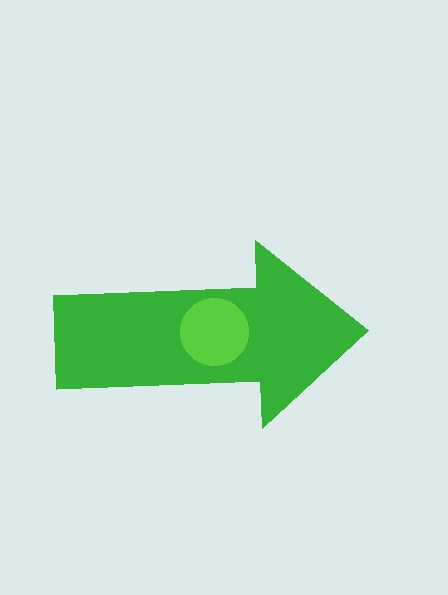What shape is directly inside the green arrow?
The lime circle.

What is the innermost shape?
The lime circle.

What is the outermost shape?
The green arrow.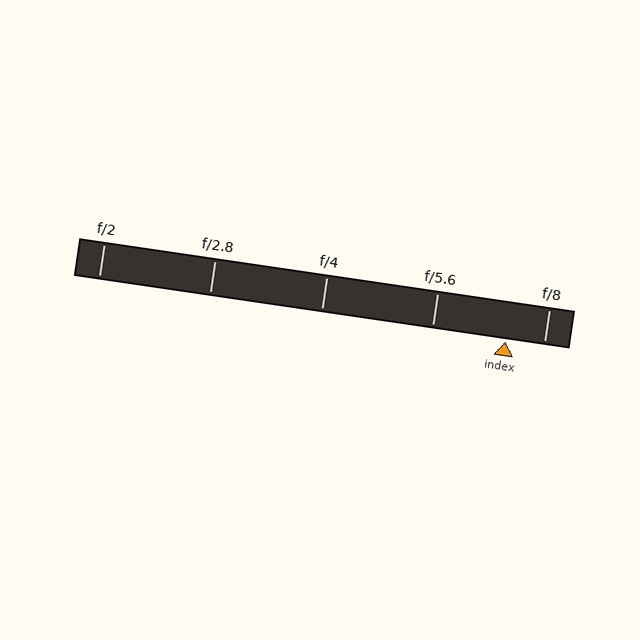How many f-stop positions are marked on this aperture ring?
There are 5 f-stop positions marked.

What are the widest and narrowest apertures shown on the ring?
The widest aperture shown is f/2 and the narrowest is f/8.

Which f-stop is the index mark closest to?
The index mark is closest to f/8.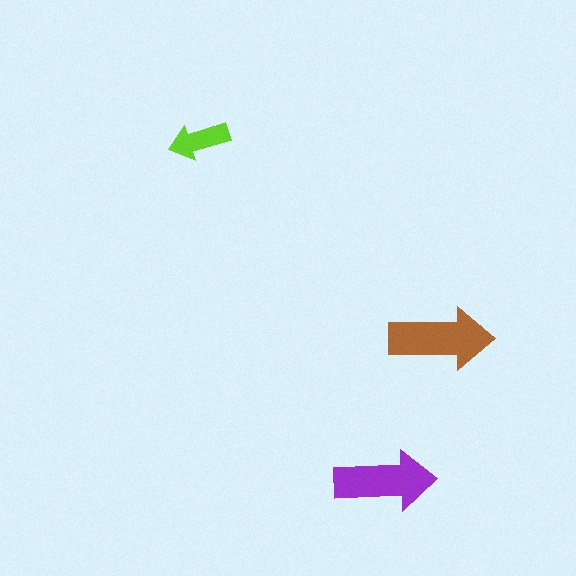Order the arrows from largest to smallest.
the brown one, the purple one, the lime one.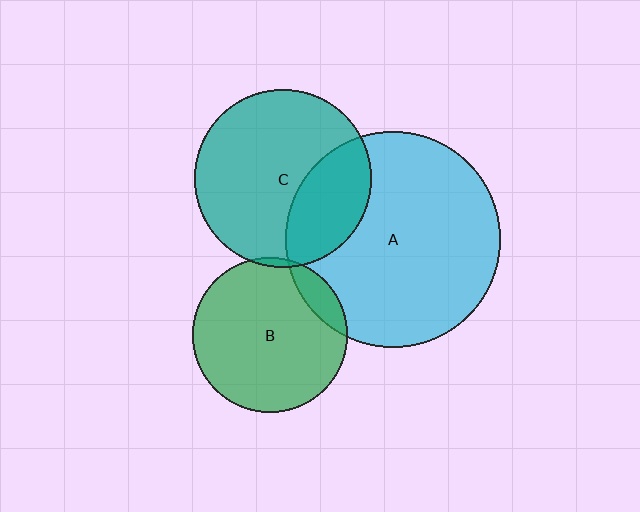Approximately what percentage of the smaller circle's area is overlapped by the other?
Approximately 5%.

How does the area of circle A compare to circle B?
Approximately 1.9 times.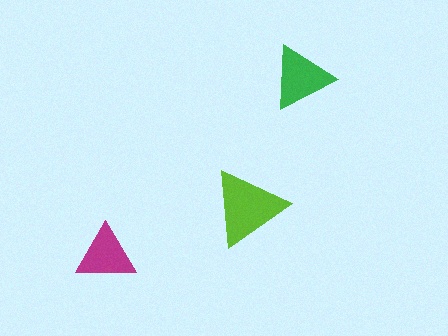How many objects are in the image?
There are 3 objects in the image.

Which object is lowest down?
The magenta triangle is bottommost.